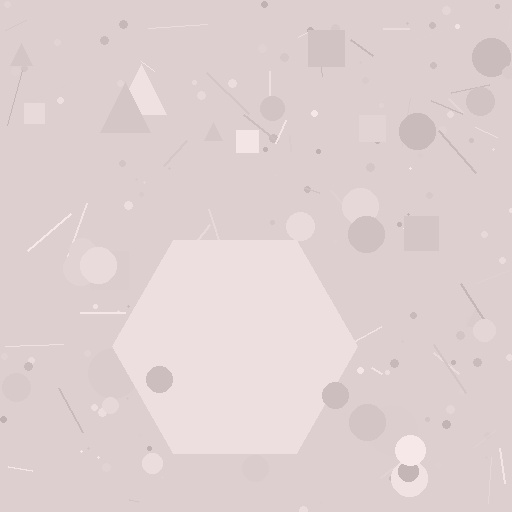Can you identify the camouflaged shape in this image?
The camouflaged shape is a hexagon.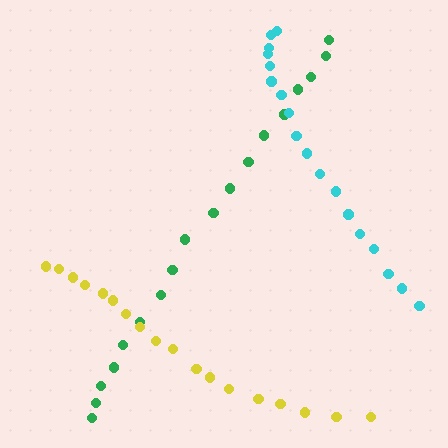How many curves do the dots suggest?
There are 3 distinct paths.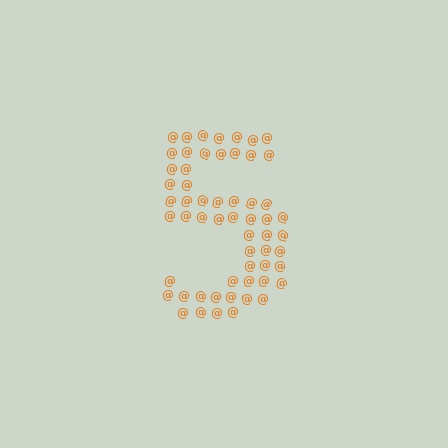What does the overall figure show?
The overall figure shows the digit 5.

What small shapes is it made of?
It is made of small at signs.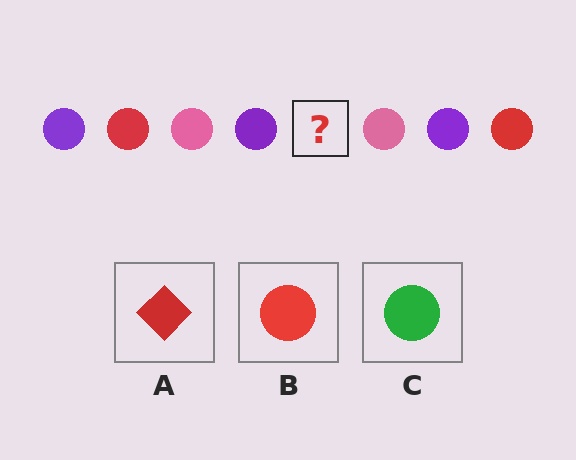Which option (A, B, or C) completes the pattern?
B.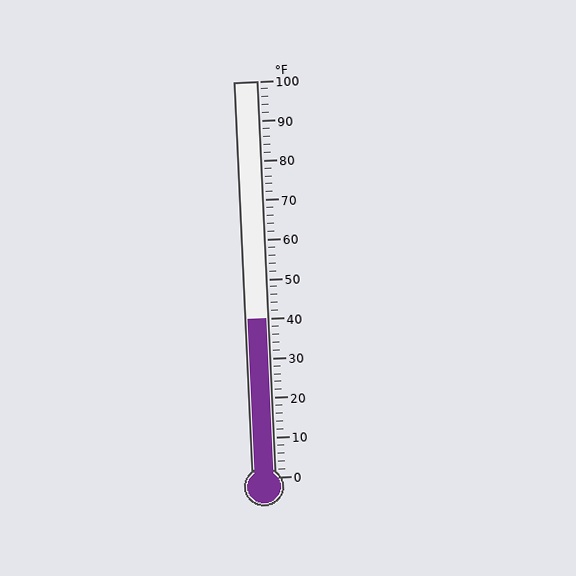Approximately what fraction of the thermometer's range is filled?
The thermometer is filled to approximately 40% of its range.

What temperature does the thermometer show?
The thermometer shows approximately 40°F.